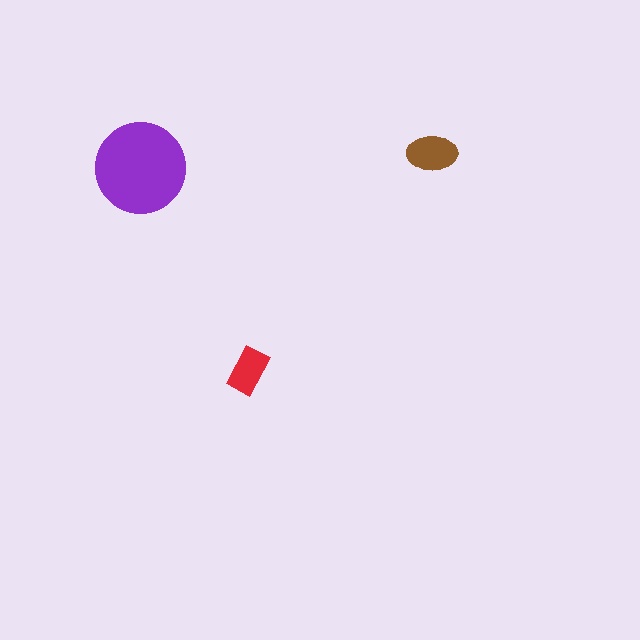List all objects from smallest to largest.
The red rectangle, the brown ellipse, the purple circle.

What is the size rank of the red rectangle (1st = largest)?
3rd.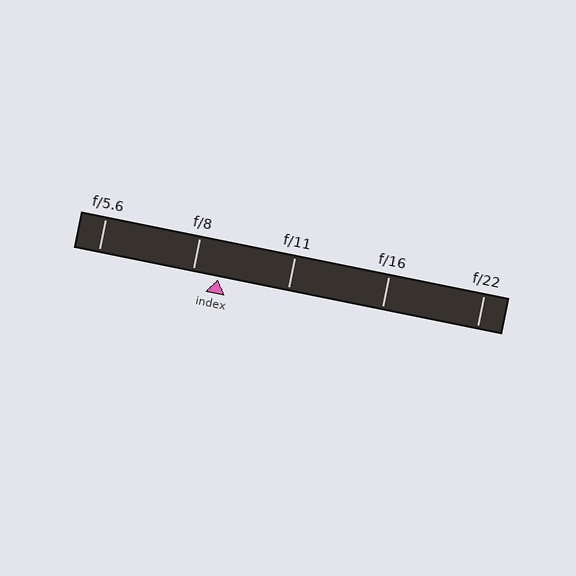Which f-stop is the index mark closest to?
The index mark is closest to f/8.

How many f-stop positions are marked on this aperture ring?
There are 5 f-stop positions marked.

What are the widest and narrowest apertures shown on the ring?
The widest aperture shown is f/5.6 and the narrowest is f/22.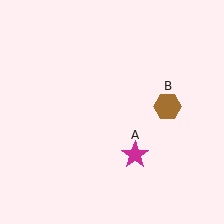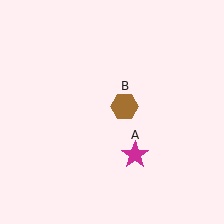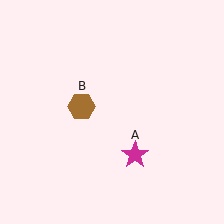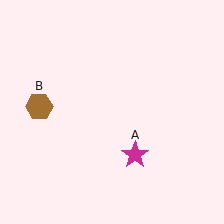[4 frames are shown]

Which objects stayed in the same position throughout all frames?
Magenta star (object A) remained stationary.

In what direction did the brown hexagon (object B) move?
The brown hexagon (object B) moved left.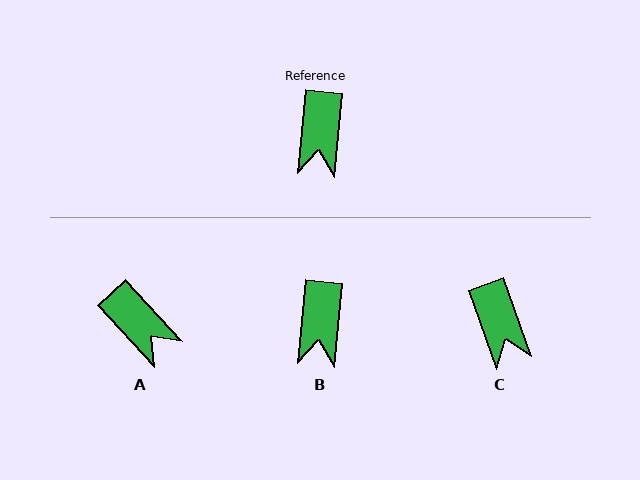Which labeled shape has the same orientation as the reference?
B.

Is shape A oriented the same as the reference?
No, it is off by about 48 degrees.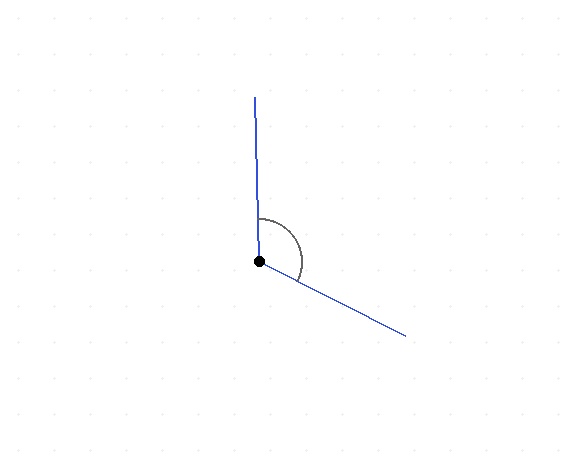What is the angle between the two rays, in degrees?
Approximately 118 degrees.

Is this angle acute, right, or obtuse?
It is obtuse.